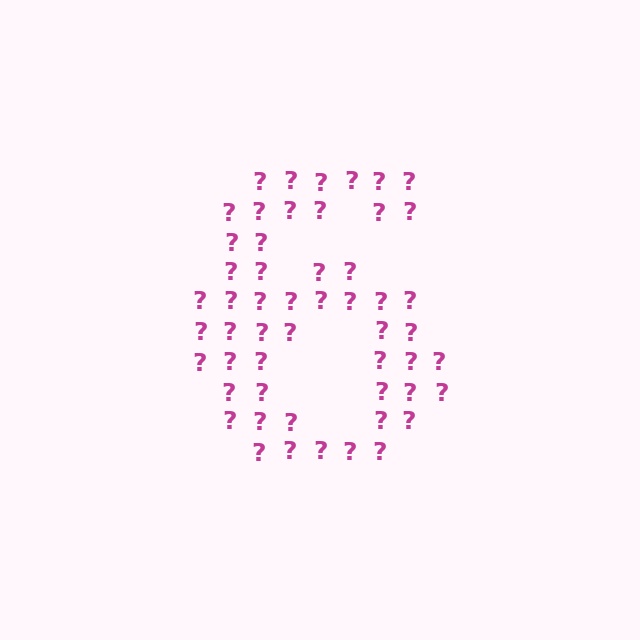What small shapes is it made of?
It is made of small question marks.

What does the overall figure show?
The overall figure shows the digit 6.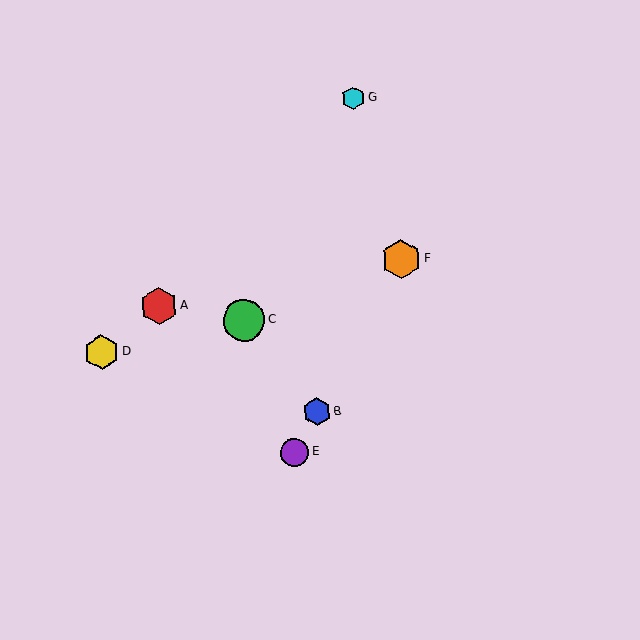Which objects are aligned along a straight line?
Objects B, E, F are aligned along a straight line.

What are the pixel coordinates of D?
Object D is at (101, 352).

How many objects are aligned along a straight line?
3 objects (B, E, F) are aligned along a straight line.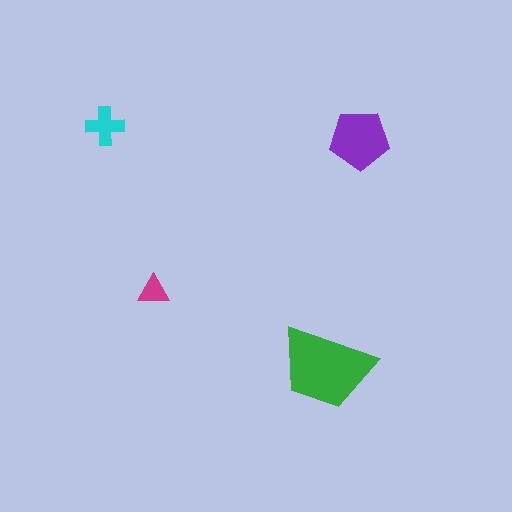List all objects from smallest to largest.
The magenta triangle, the cyan cross, the purple pentagon, the green trapezoid.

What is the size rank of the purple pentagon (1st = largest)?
2nd.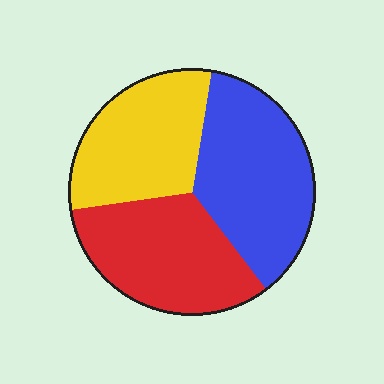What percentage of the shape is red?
Red covers about 35% of the shape.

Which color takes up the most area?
Blue, at roughly 35%.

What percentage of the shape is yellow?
Yellow takes up about one third (1/3) of the shape.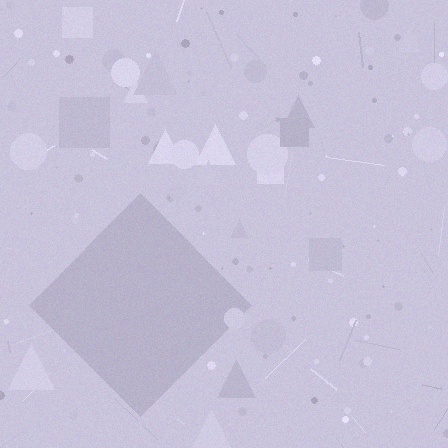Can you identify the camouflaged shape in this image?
The camouflaged shape is a diamond.